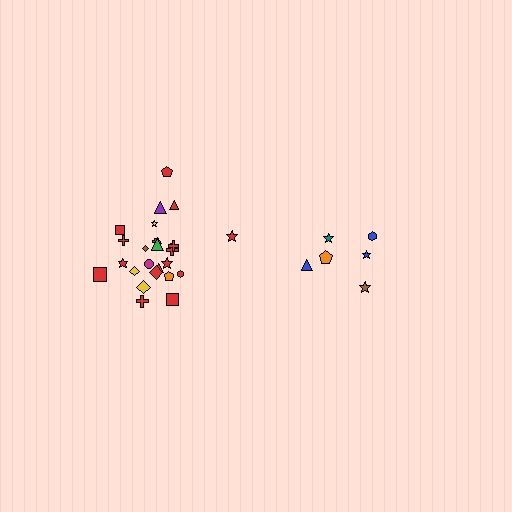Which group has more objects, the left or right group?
The left group.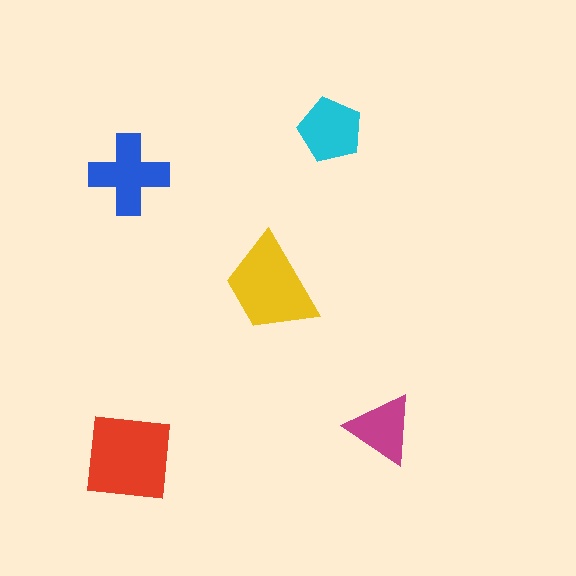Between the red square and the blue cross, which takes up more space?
The red square.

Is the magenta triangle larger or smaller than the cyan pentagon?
Smaller.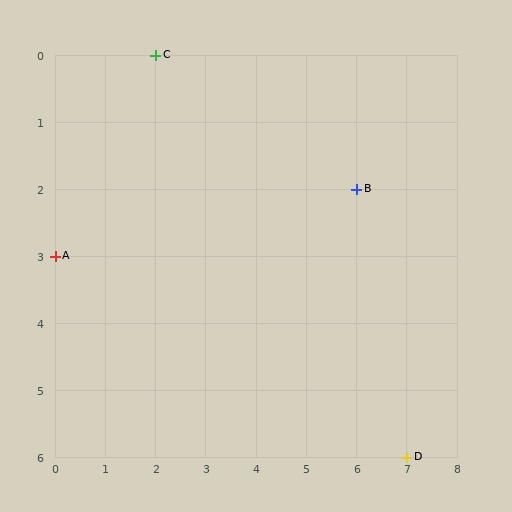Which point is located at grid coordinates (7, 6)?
Point D is at (7, 6).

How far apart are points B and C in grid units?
Points B and C are 4 columns and 2 rows apart (about 4.5 grid units diagonally).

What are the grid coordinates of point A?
Point A is at grid coordinates (0, 3).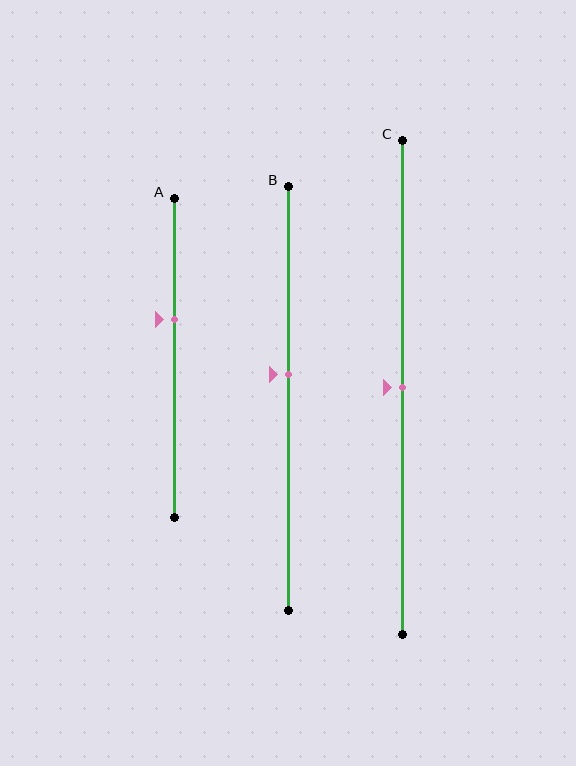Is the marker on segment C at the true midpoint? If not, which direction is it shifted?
Yes, the marker on segment C is at the true midpoint.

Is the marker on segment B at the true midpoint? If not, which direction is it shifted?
No, the marker on segment B is shifted upward by about 6% of the segment length.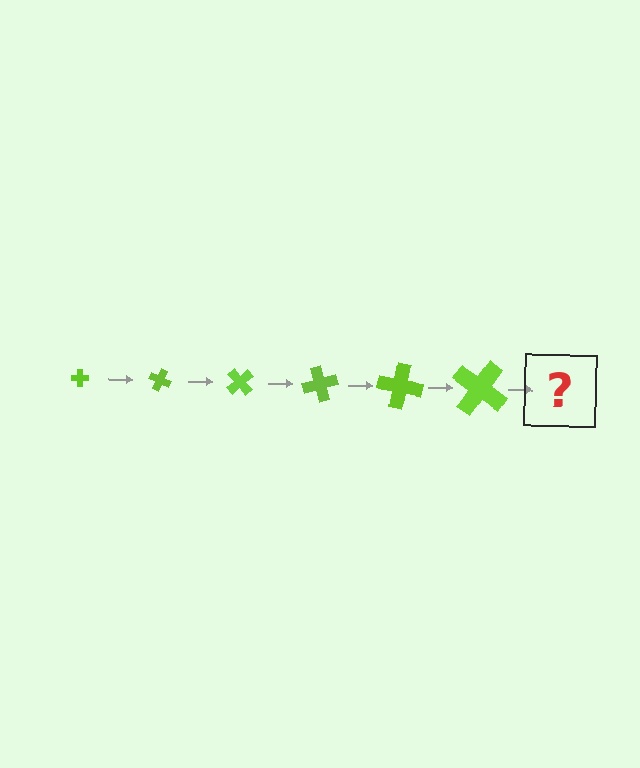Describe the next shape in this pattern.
It should be a cross, larger than the previous one and rotated 150 degrees from the start.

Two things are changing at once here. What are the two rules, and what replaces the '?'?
The two rules are that the cross grows larger each step and it rotates 25 degrees each step. The '?' should be a cross, larger than the previous one and rotated 150 degrees from the start.